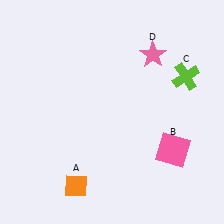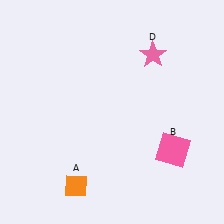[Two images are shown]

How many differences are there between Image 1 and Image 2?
There is 1 difference between the two images.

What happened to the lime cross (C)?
The lime cross (C) was removed in Image 2. It was in the top-right area of Image 1.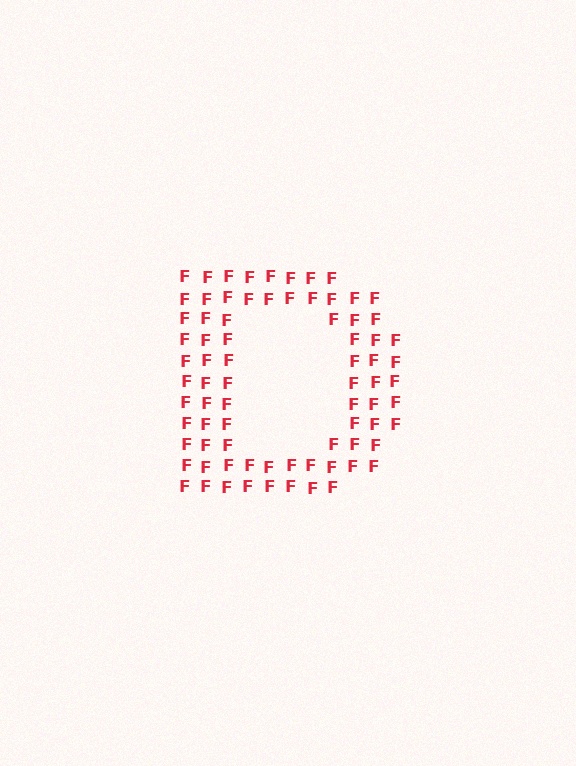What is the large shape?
The large shape is the letter D.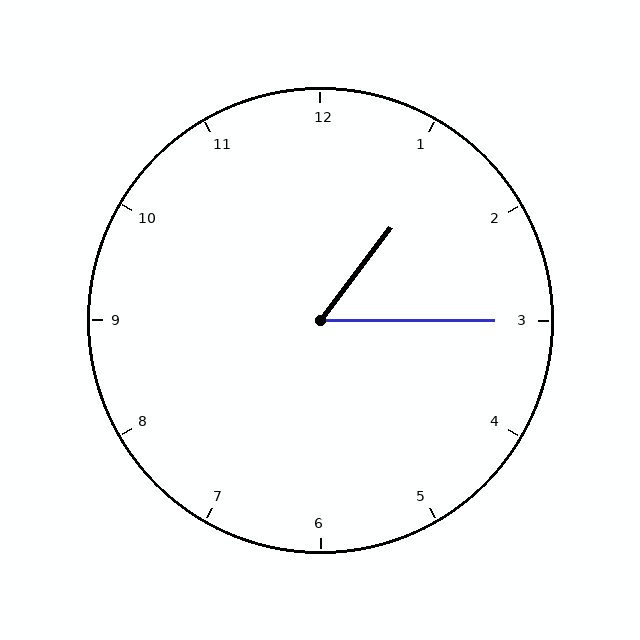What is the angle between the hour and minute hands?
Approximately 52 degrees.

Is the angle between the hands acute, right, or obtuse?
It is acute.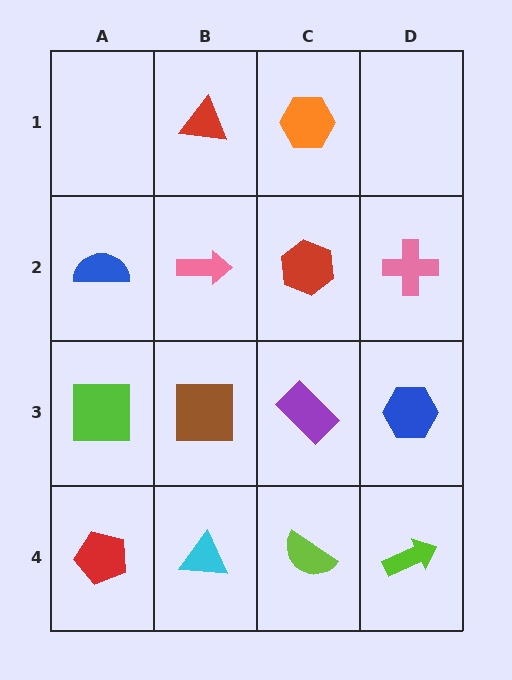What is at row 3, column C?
A purple rectangle.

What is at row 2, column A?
A blue semicircle.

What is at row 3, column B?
A brown square.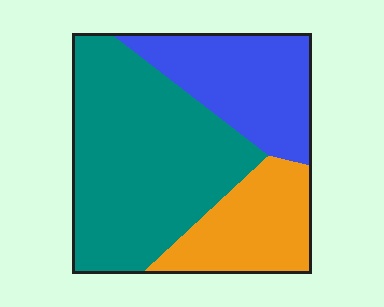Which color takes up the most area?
Teal, at roughly 50%.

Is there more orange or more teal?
Teal.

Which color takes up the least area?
Orange, at roughly 20%.